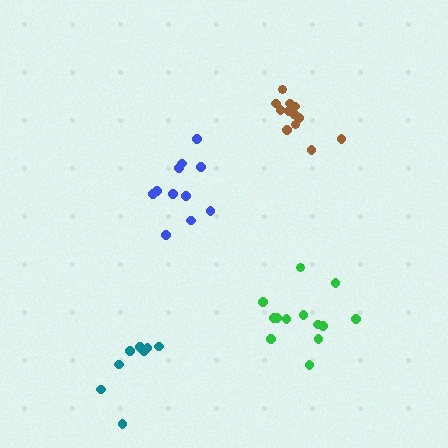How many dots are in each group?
Group 1: 13 dots, Group 2: 8 dots, Group 3: 11 dots, Group 4: 12 dots (44 total).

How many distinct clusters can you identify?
There are 4 distinct clusters.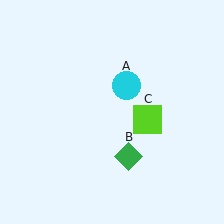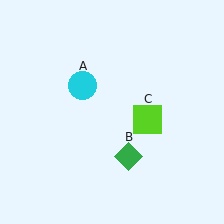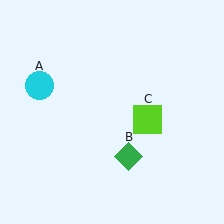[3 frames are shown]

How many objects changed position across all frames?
1 object changed position: cyan circle (object A).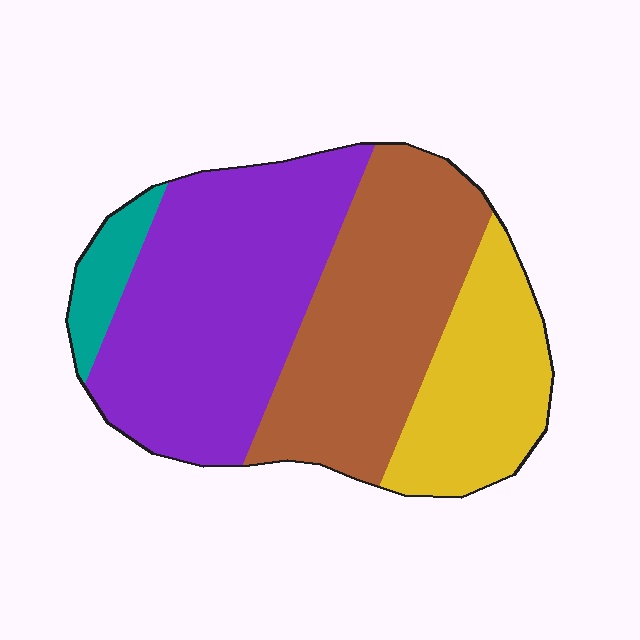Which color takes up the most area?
Purple, at roughly 40%.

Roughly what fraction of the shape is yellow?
Yellow takes up about one fifth (1/5) of the shape.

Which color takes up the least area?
Teal, at roughly 5%.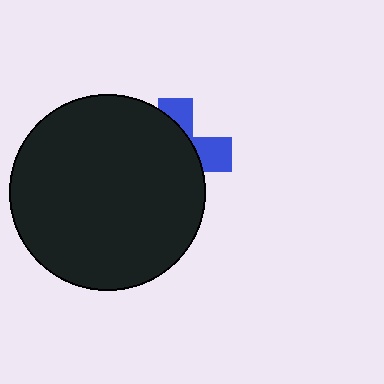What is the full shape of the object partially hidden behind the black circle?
The partially hidden object is a blue cross.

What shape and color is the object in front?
The object in front is a black circle.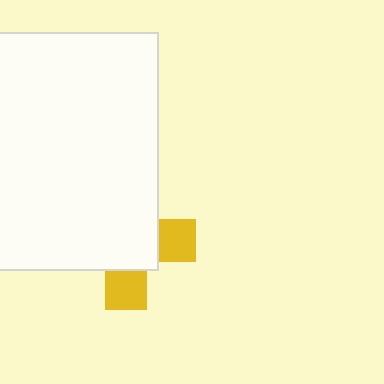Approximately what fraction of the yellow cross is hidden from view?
Roughly 68% of the yellow cross is hidden behind the white rectangle.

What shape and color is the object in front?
The object in front is a white rectangle.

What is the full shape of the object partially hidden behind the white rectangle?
The partially hidden object is a yellow cross.